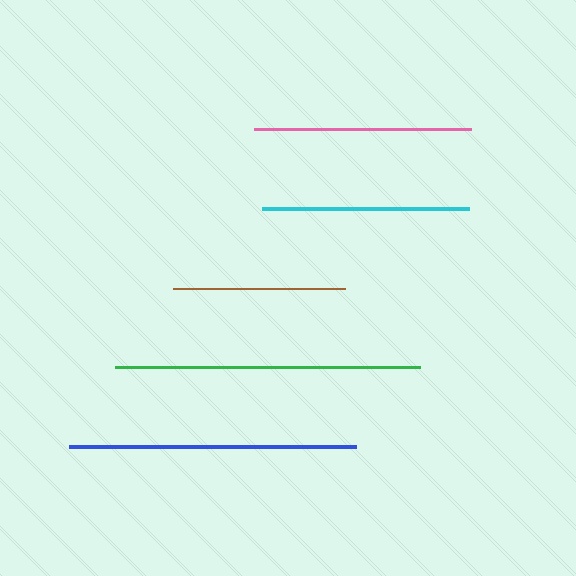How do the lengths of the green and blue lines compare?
The green and blue lines are approximately the same length.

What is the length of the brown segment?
The brown segment is approximately 172 pixels long.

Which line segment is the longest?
The green line is the longest at approximately 304 pixels.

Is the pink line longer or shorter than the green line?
The green line is longer than the pink line.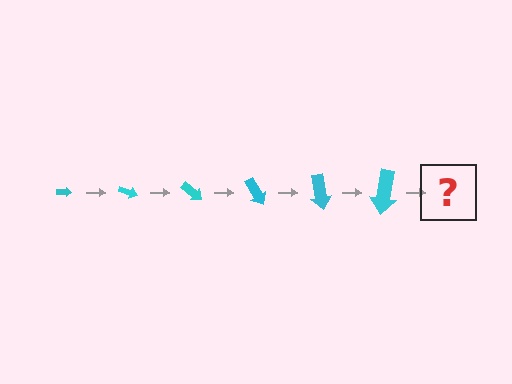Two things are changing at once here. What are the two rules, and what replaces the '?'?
The two rules are that the arrow grows larger each step and it rotates 20 degrees each step. The '?' should be an arrow, larger than the previous one and rotated 120 degrees from the start.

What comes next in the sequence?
The next element should be an arrow, larger than the previous one and rotated 120 degrees from the start.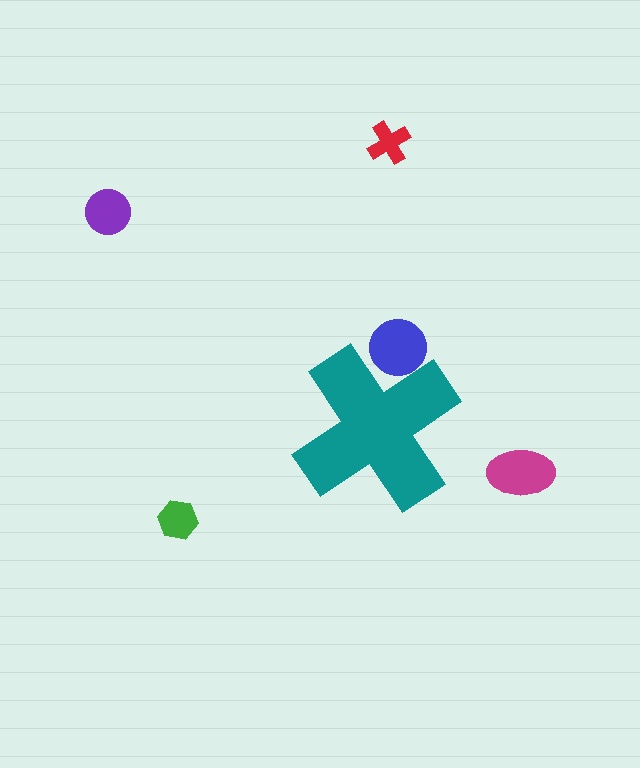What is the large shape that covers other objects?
A teal cross.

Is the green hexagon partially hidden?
No, the green hexagon is fully visible.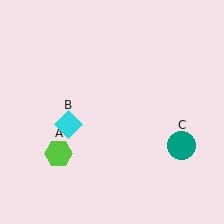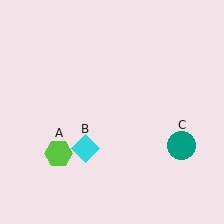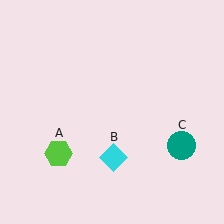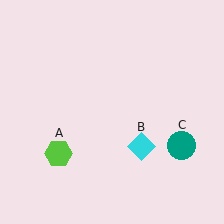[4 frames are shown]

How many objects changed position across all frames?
1 object changed position: cyan diamond (object B).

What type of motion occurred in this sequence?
The cyan diamond (object B) rotated counterclockwise around the center of the scene.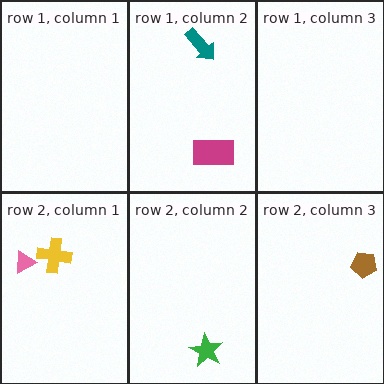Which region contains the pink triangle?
The row 2, column 1 region.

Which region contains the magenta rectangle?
The row 1, column 2 region.